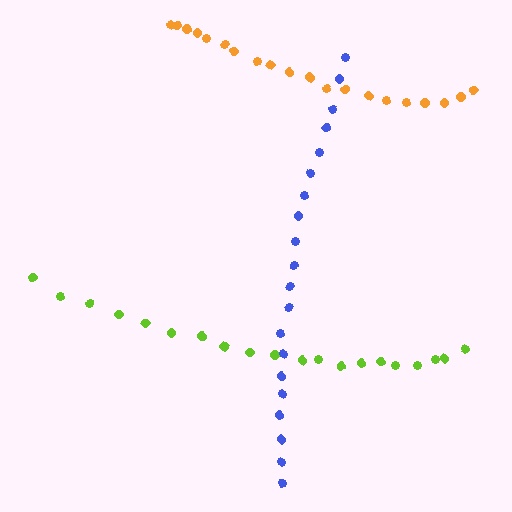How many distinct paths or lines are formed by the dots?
There are 3 distinct paths.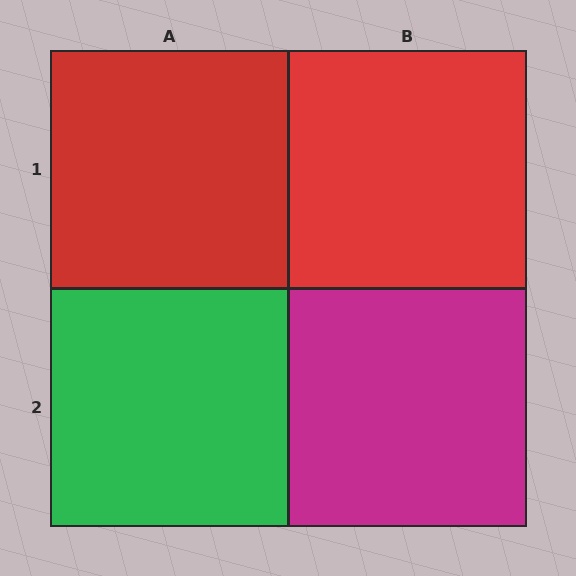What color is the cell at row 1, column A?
Red.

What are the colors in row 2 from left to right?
Green, magenta.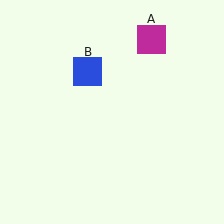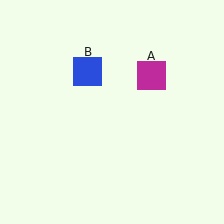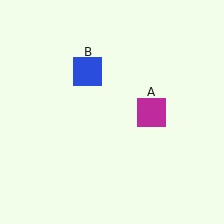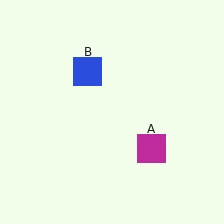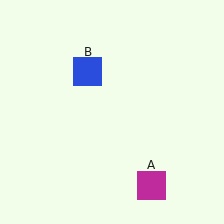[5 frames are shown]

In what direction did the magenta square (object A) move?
The magenta square (object A) moved down.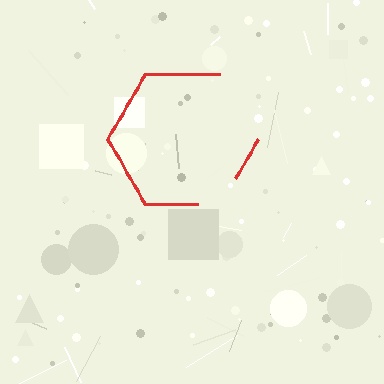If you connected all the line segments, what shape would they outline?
They would outline a hexagon.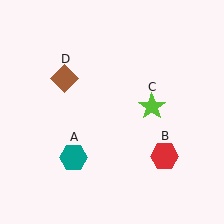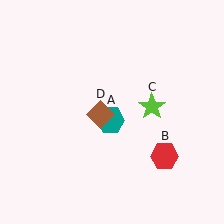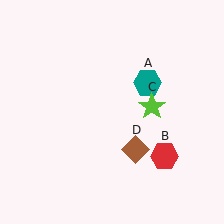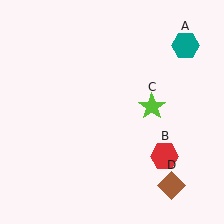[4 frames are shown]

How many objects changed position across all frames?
2 objects changed position: teal hexagon (object A), brown diamond (object D).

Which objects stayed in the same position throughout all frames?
Red hexagon (object B) and lime star (object C) remained stationary.